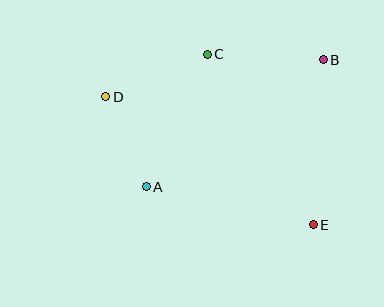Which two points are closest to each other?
Points A and D are closest to each other.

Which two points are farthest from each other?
Points D and E are farthest from each other.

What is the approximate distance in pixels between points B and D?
The distance between B and D is approximately 221 pixels.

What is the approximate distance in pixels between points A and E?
The distance between A and E is approximately 171 pixels.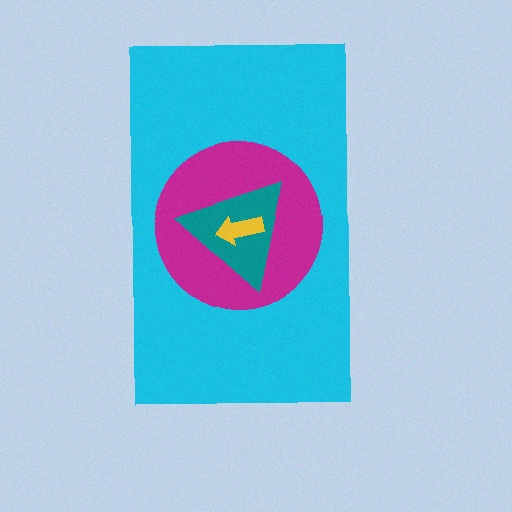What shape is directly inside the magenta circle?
The teal triangle.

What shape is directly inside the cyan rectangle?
The magenta circle.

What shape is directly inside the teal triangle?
The yellow arrow.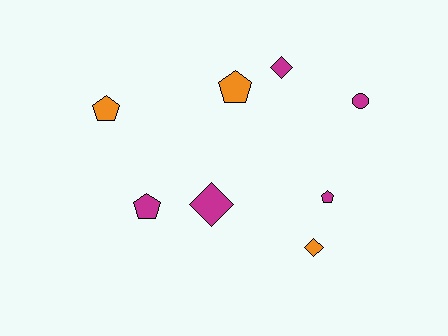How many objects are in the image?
There are 8 objects.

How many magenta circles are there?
There is 1 magenta circle.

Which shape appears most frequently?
Pentagon, with 4 objects.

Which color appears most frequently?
Magenta, with 5 objects.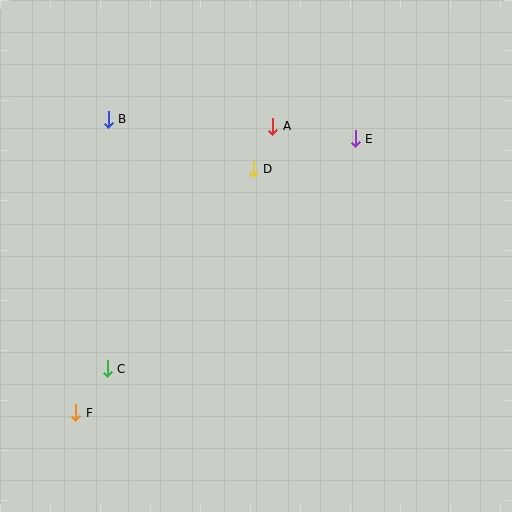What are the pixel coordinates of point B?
Point B is at (108, 119).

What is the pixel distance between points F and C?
The distance between F and C is 54 pixels.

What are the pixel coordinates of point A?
Point A is at (273, 126).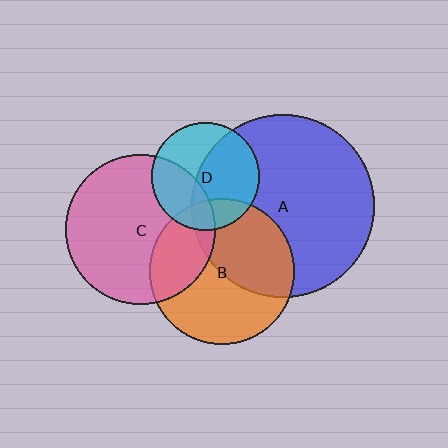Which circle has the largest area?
Circle A (blue).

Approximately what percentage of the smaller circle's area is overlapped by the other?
Approximately 45%.